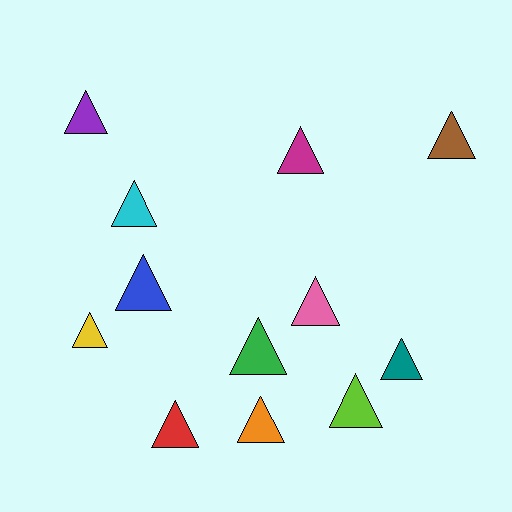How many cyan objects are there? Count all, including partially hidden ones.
There is 1 cyan object.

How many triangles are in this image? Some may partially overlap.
There are 12 triangles.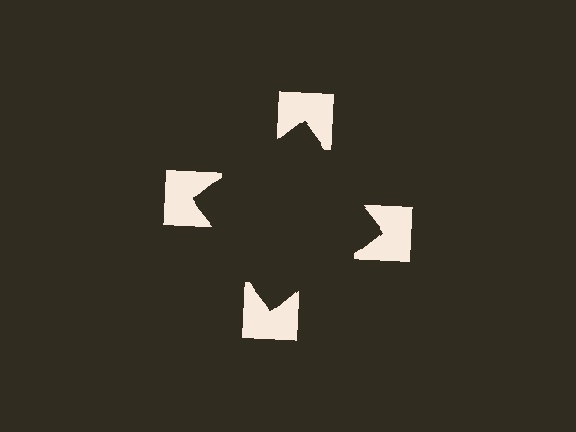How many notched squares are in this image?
There are 4 — one at each vertex of the illusory square.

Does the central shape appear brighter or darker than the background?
It typically appears slightly darker than the background, even though no actual brightness change is drawn.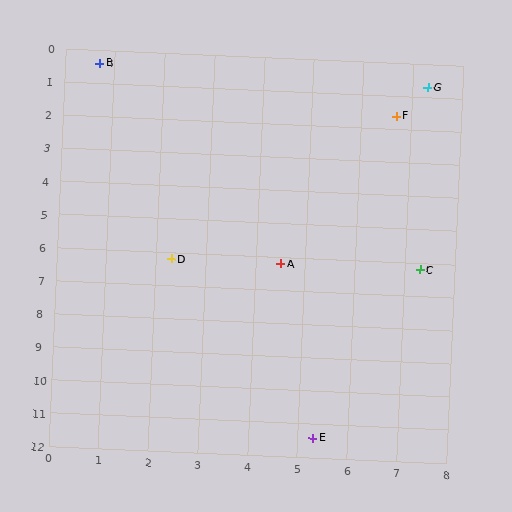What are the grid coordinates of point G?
Point G is at approximately (7.3, 0.7).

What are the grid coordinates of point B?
Point B is at approximately (0.7, 0.4).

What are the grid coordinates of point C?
Point C is at approximately (7.3, 6.2).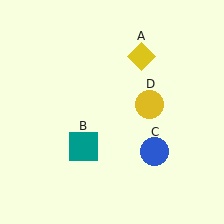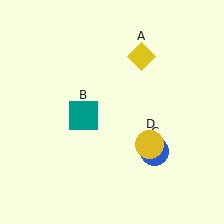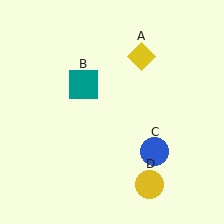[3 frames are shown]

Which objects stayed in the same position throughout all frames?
Yellow diamond (object A) and blue circle (object C) remained stationary.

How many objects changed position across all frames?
2 objects changed position: teal square (object B), yellow circle (object D).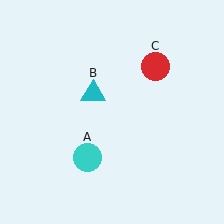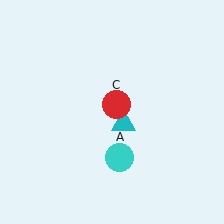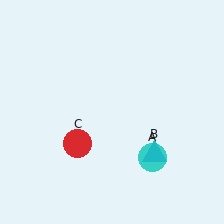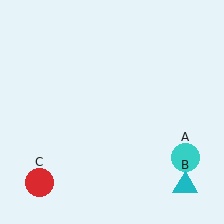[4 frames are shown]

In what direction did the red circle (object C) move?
The red circle (object C) moved down and to the left.